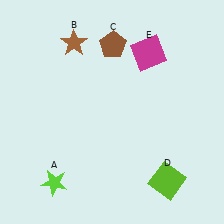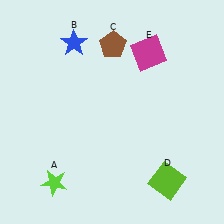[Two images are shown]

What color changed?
The star (B) changed from brown in Image 1 to blue in Image 2.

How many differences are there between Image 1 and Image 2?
There is 1 difference between the two images.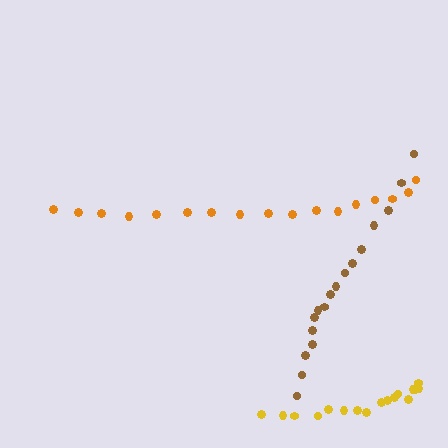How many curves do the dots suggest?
There are 3 distinct paths.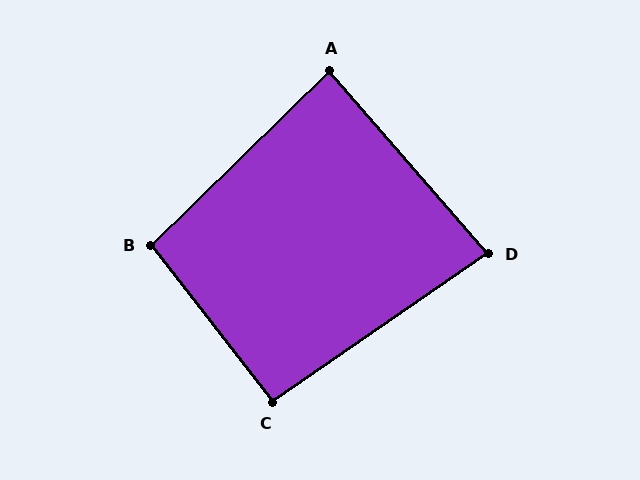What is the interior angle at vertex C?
Approximately 93 degrees (approximately right).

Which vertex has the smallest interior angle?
D, at approximately 83 degrees.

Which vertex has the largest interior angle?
B, at approximately 97 degrees.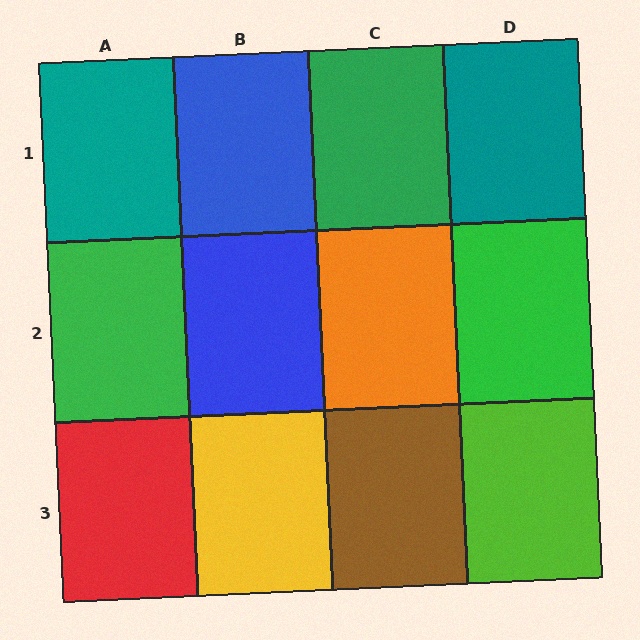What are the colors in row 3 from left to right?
Red, yellow, brown, lime.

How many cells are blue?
2 cells are blue.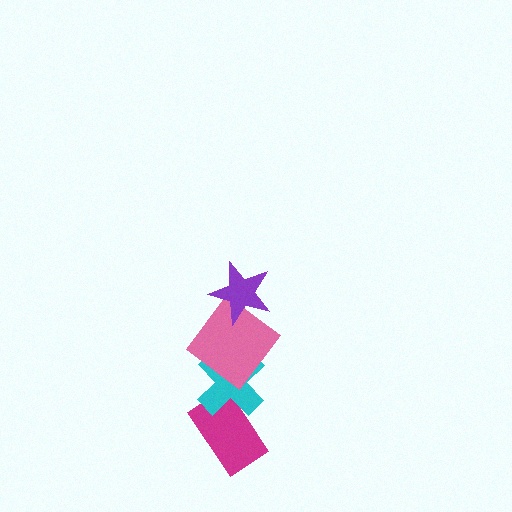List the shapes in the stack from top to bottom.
From top to bottom: the purple star, the pink diamond, the cyan cross, the magenta rectangle.